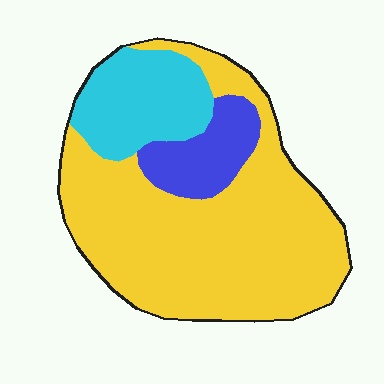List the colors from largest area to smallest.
From largest to smallest: yellow, cyan, blue.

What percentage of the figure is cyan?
Cyan takes up about one fifth (1/5) of the figure.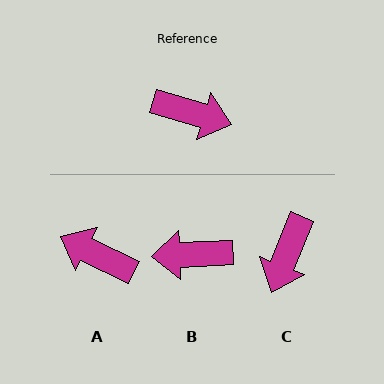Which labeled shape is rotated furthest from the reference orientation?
A, about 170 degrees away.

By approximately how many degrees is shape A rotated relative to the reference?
Approximately 170 degrees counter-clockwise.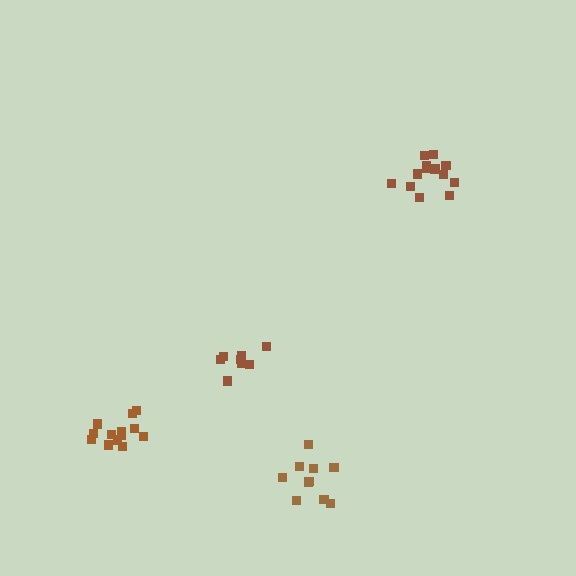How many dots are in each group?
Group 1: 10 dots, Group 2: 14 dots, Group 3: 8 dots, Group 4: 13 dots (45 total).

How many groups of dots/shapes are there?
There are 4 groups.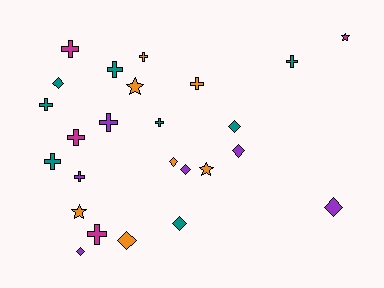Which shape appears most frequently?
Cross, with 12 objects.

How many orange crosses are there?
There are 2 orange crosses.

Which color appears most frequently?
Teal, with 8 objects.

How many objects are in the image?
There are 25 objects.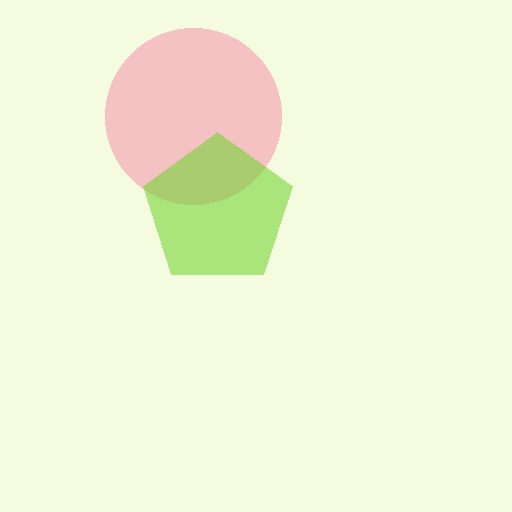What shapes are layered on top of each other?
The layered shapes are: a pink circle, a lime pentagon.